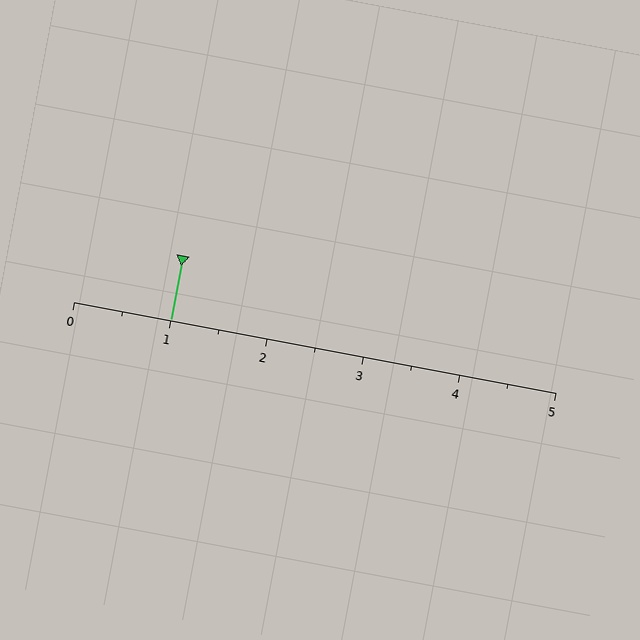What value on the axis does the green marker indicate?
The marker indicates approximately 1.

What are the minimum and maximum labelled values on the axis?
The axis runs from 0 to 5.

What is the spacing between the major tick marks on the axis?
The major ticks are spaced 1 apart.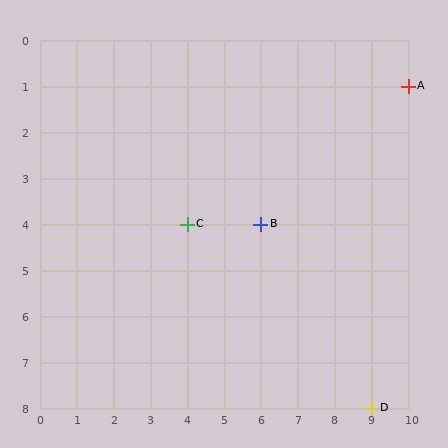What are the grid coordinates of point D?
Point D is at grid coordinates (9, 8).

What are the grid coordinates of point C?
Point C is at grid coordinates (4, 4).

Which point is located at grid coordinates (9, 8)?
Point D is at (9, 8).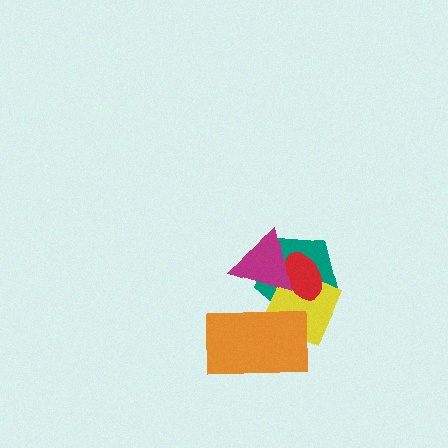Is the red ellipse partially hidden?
Yes, it is partially covered by another shape.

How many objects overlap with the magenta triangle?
4 objects overlap with the magenta triangle.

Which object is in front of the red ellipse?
The magenta triangle is in front of the red ellipse.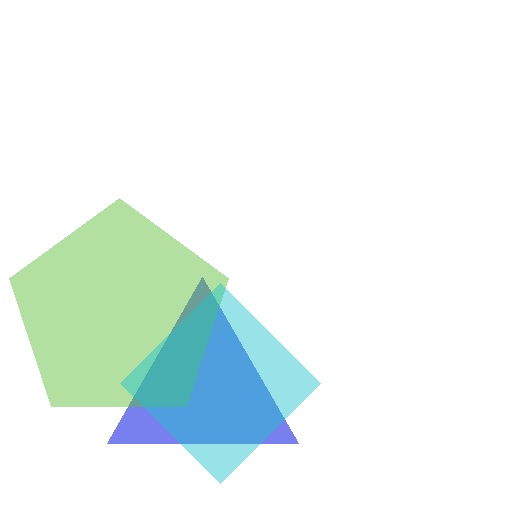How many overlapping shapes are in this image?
There are 3 overlapping shapes in the image.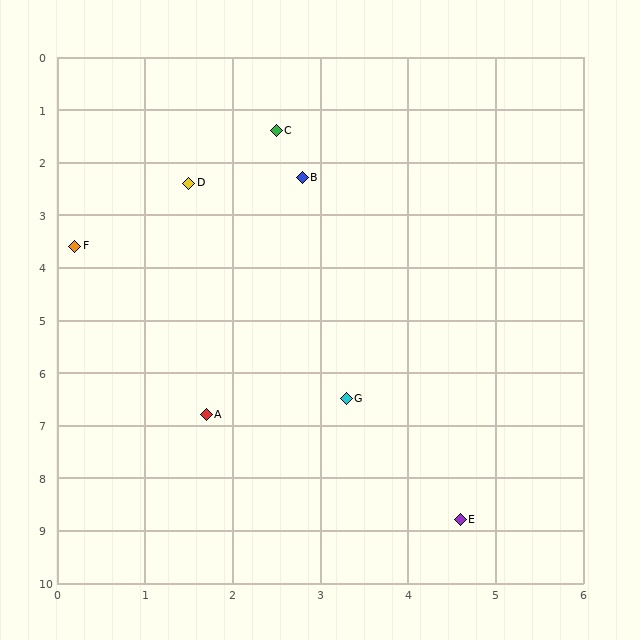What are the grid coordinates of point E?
Point E is at approximately (4.6, 8.8).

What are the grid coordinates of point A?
Point A is at approximately (1.7, 6.8).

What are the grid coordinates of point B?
Point B is at approximately (2.8, 2.3).